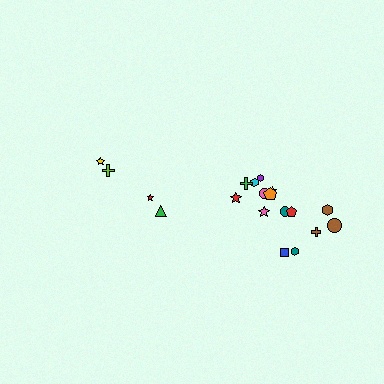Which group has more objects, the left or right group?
The right group.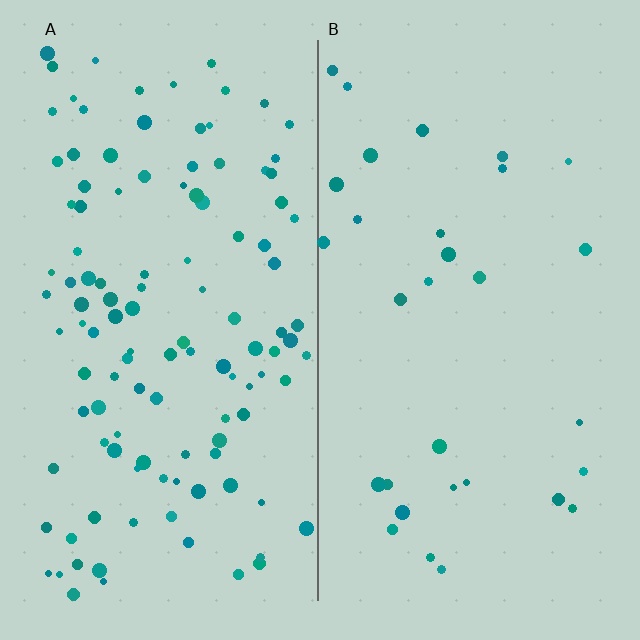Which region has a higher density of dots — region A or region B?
A (the left).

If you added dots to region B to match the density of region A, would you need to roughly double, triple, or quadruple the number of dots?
Approximately quadruple.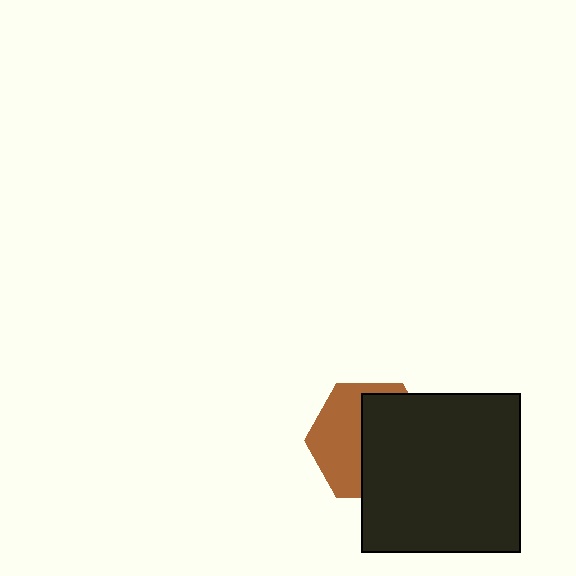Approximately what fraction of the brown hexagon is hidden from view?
Roughly 54% of the brown hexagon is hidden behind the black square.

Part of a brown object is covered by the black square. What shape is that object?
It is a hexagon.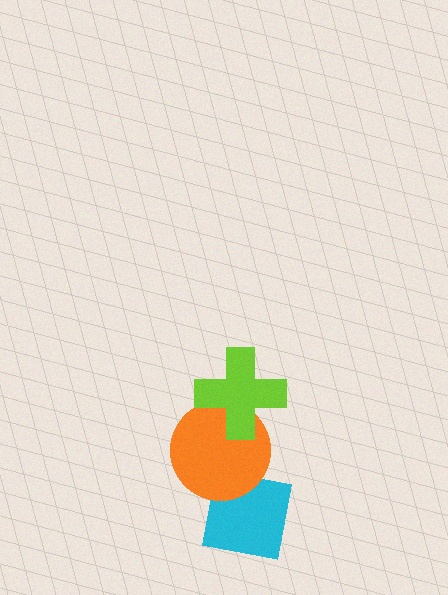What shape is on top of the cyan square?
The orange circle is on top of the cyan square.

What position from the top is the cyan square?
The cyan square is 3rd from the top.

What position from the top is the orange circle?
The orange circle is 2nd from the top.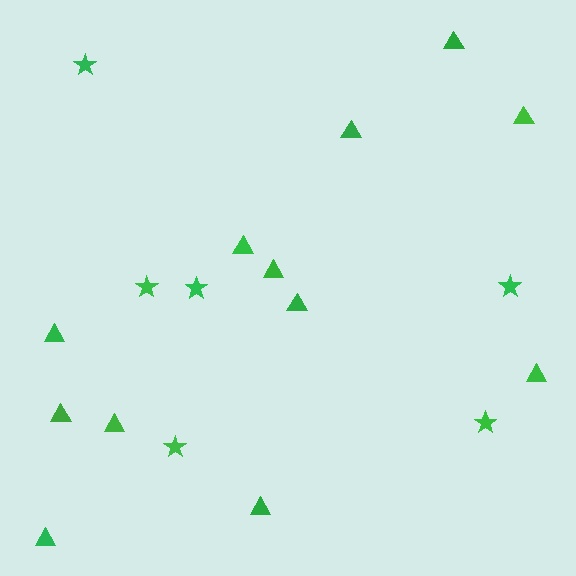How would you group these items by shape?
There are 2 groups: one group of stars (6) and one group of triangles (12).